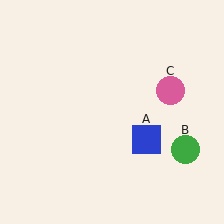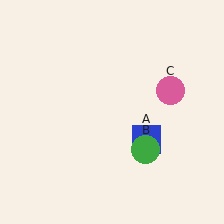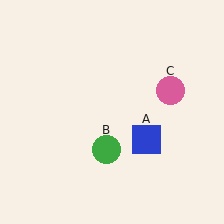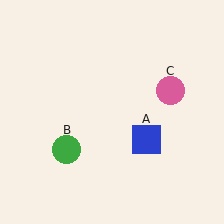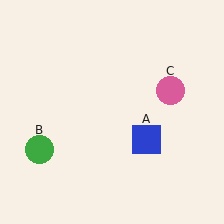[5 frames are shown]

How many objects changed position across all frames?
1 object changed position: green circle (object B).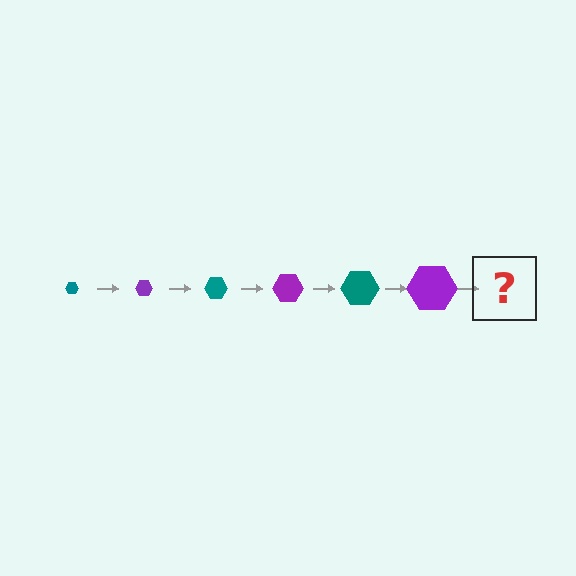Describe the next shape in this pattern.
It should be a teal hexagon, larger than the previous one.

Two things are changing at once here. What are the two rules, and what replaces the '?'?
The two rules are that the hexagon grows larger each step and the color cycles through teal and purple. The '?' should be a teal hexagon, larger than the previous one.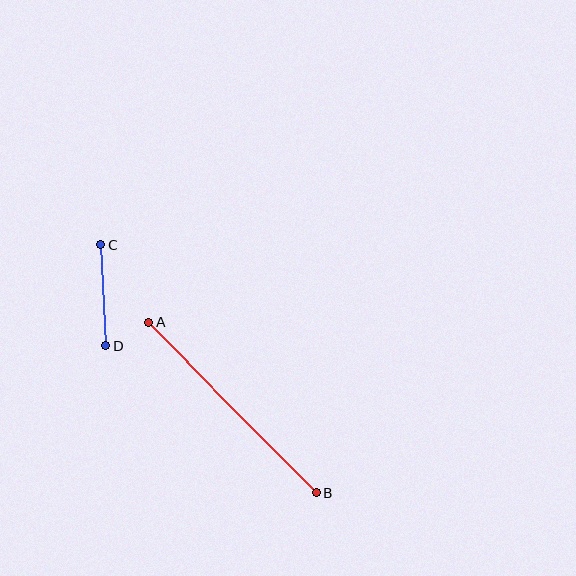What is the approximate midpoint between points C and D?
The midpoint is at approximately (103, 295) pixels.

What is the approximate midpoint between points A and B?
The midpoint is at approximately (232, 408) pixels.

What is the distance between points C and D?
The distance is approximately 101 pixels.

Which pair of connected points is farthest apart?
Points A and B are farthest apart.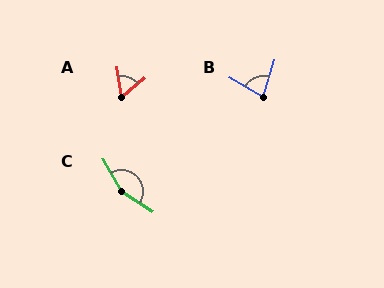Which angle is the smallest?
A, at approximately 58 degrees.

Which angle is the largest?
C, at approximately 152 degrees.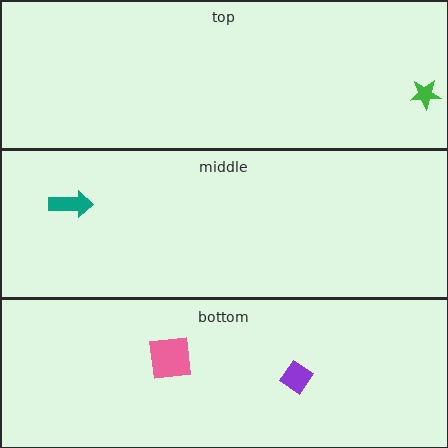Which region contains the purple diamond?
The bottom region.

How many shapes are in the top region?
1.